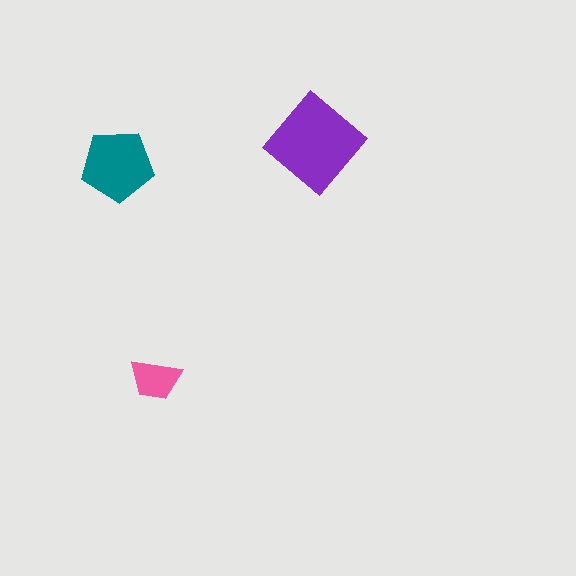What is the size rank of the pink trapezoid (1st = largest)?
3rd.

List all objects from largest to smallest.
The purple diamond, the teal pentagon, the pink trapezoid.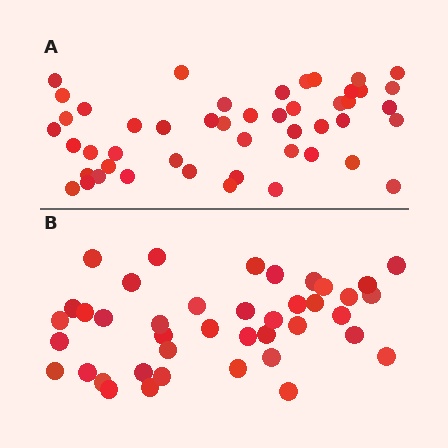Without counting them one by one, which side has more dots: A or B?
Region A (the top region) has more dots.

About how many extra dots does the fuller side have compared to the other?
Region A has roughly 8 or so more dots than region B.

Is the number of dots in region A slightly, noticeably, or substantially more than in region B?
Region A has only slightly more — the two regions are fairly close. The ratio is roughly 1.2 to 1.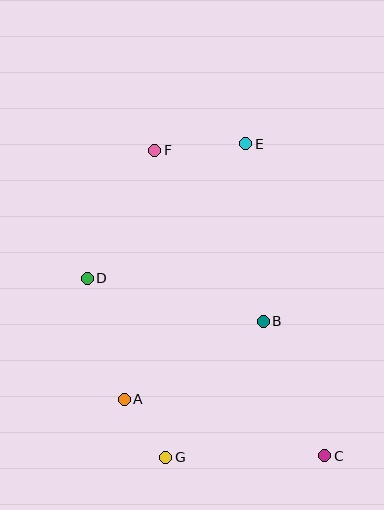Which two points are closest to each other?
Points A and G are closest to each other.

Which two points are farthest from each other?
Points C and F are farthest from each other.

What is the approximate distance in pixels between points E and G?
The distance between E and G is approximately 323 pixels.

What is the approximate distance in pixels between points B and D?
The distance between B and D is approximately 181 pixels.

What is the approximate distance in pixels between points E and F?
The distance between E and F is approximately 91 pixels.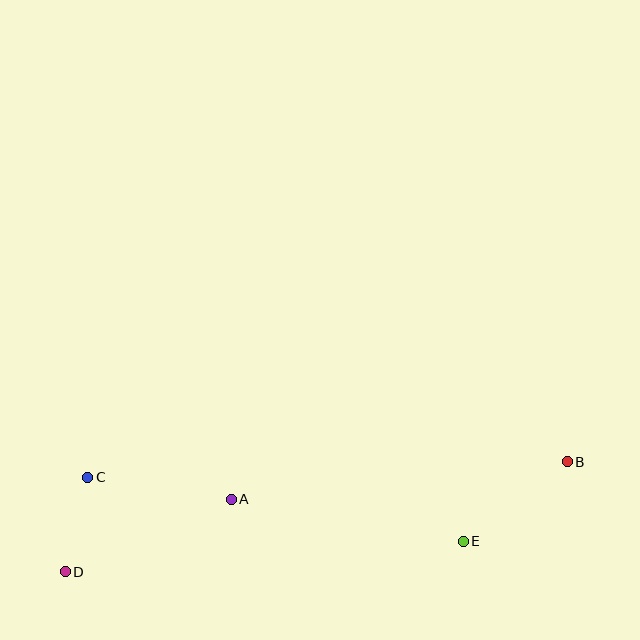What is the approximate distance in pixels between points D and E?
The distance between D and E is approximately 399 pixels.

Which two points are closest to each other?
Points C and D are closest to each other.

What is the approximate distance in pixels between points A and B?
The distance between A and B is approximately 338 pixels.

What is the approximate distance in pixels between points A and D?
The distance between A and D is approximately 181 pixels.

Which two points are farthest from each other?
Points B and D are farthest from each other.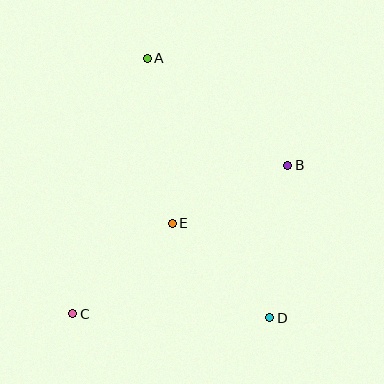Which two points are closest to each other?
Points B and E are closest to each other.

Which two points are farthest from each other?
Points A and D are farthest from each other.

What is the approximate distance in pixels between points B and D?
The distance between B and D is approximately 153 pixels.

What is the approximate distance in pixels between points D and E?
The distance between D and E is approximately 136 pixels.